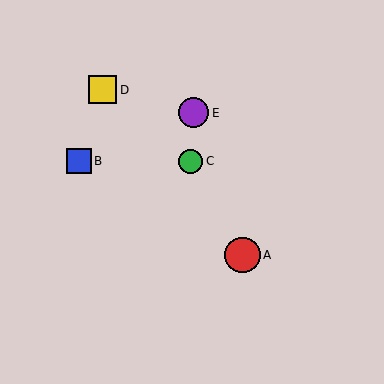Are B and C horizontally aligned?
Yes, both are at y≈161.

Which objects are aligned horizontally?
Objects B, C are aligned horizontally.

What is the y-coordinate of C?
Object C is at y≈161.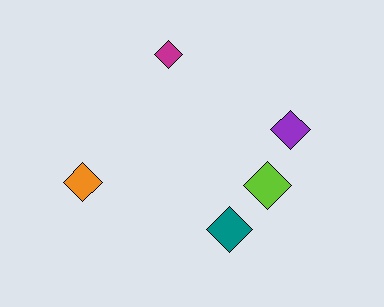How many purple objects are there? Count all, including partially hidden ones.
There is 1 purple object.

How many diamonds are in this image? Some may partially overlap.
There are 5 diamonds.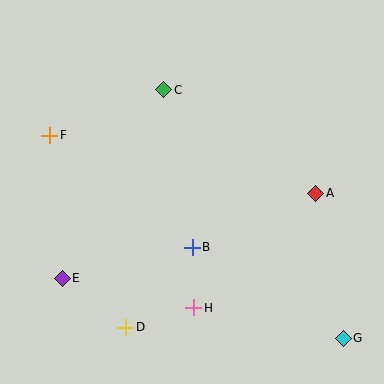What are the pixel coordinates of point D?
Point D is at (126, 327).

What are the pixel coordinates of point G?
Point G is at (343, 338).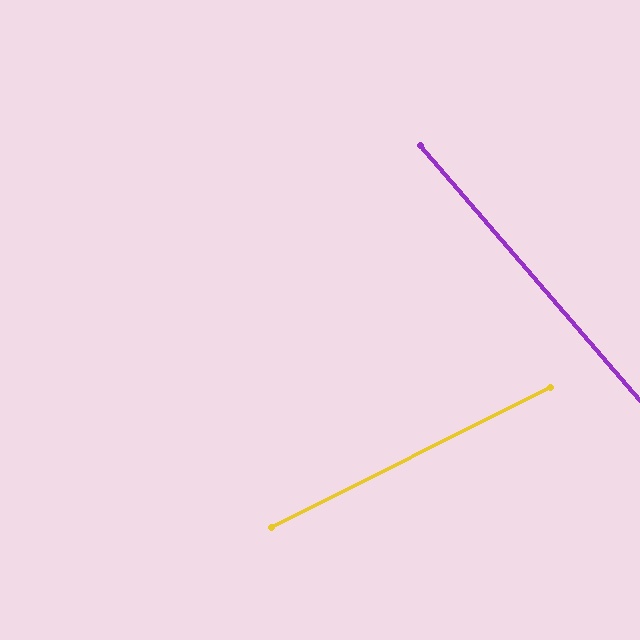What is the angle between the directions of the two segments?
Approximately 76 degrees.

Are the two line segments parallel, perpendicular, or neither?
Neither parallel nor perpendicular — they differ by about 76°.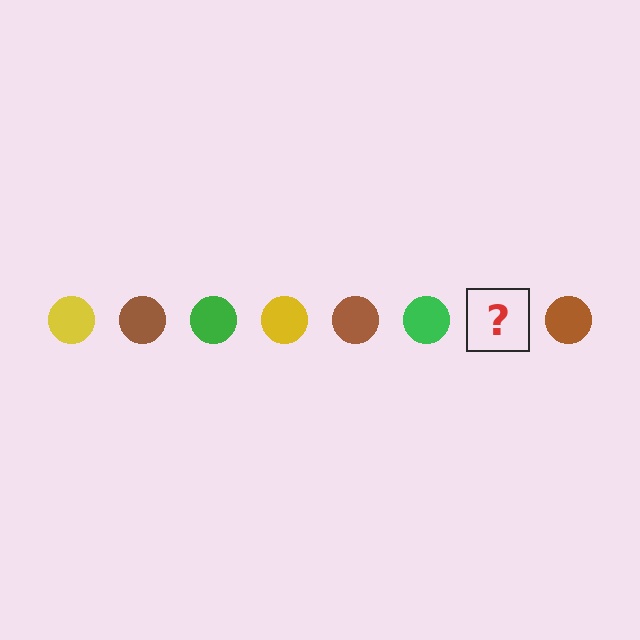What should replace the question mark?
The question mark should be replaced with a yellow circle.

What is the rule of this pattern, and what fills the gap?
The rule is that the pattern cycles through yellow, brown, green circles. The gap should be filled with a yellow circle.